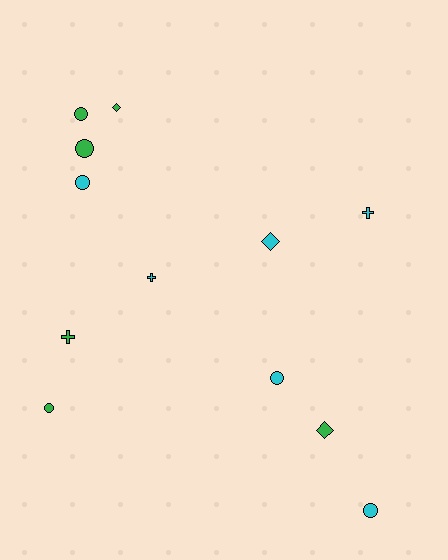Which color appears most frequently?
Green, with 6 objects.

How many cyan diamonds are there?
There is 1 cyan diamond.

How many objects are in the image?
There are 12 objects.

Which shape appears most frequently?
Circle, with 6 objects.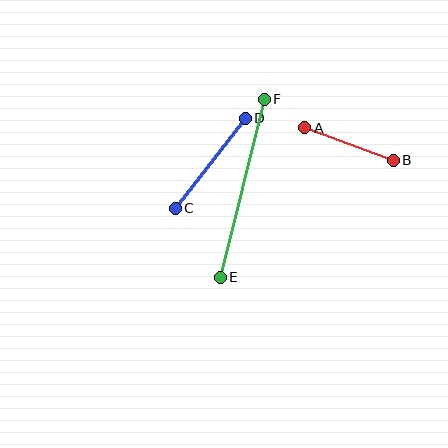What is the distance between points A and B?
The distance is approximately 94 pixels.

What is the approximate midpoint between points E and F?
The midpoint is at approximately (242, 188) pixels.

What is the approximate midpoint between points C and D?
The midpoint is at approximately (210, 163) pixels.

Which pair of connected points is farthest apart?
Points E and F are farthest apart.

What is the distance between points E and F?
The distance is approximately 183 pixels.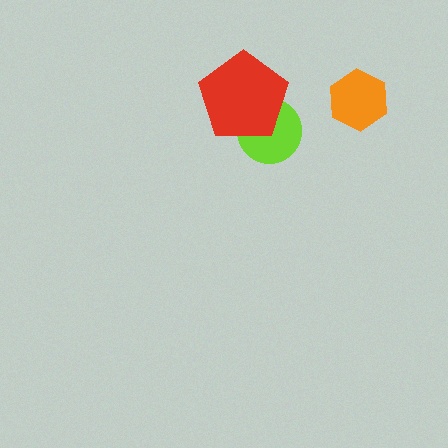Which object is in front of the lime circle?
The red pentagon is in front of the lime circle.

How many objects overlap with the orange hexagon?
0 objects overlap with the orange hexagon.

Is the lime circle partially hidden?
Yes, it is partially covered by another shape.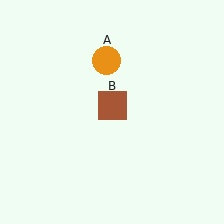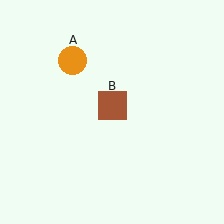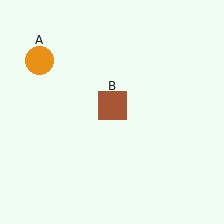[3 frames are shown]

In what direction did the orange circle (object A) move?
The orange circle (object A) moved left.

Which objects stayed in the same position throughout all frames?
Brown square (object B) remained stationary.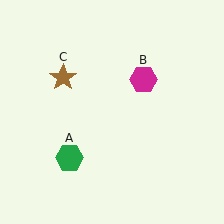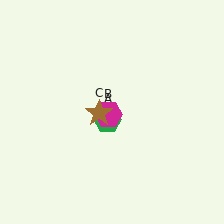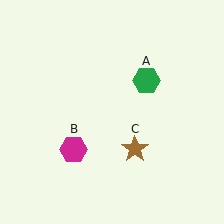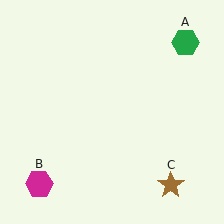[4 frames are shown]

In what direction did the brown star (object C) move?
The brown star (object C) moved down and to the right.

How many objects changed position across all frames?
3 objects changed position: green hexagon (object A), magenta hexagon (object B), brown star (object C).